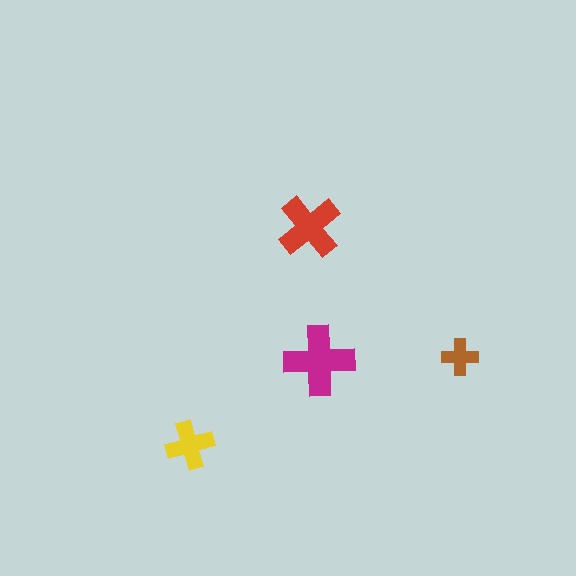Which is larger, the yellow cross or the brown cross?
The yellow one.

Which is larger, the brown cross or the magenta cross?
The magenta one.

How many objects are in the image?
There are 4 objects in the image.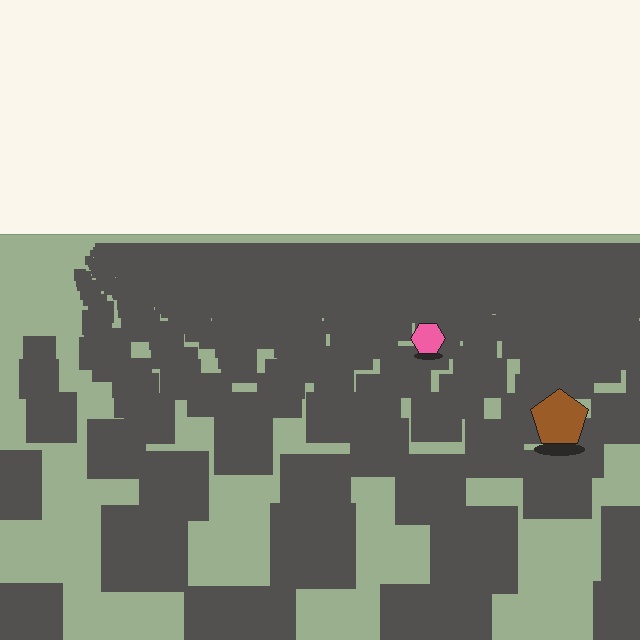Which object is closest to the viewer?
The brown pentagon is closest. The texture marks near it are larger and more spread out.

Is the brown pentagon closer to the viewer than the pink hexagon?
Yes. The brown pentagon is closer — you can tell from the texture gradient: the ground texture is coarser near it.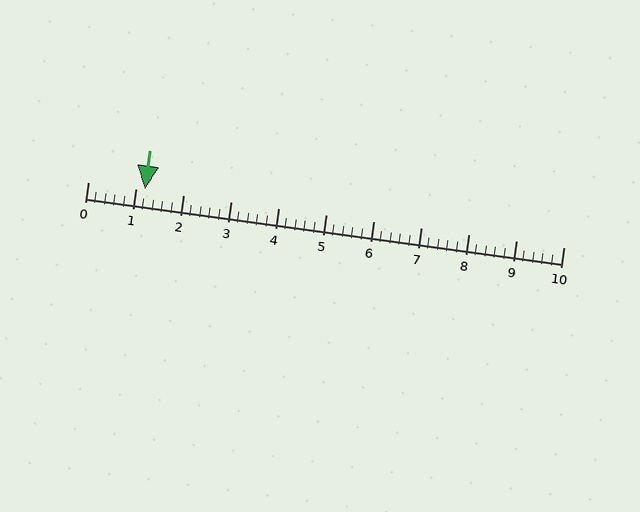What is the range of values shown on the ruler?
The ruler shows values from 0 to 10.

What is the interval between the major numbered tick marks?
The major tick marks are spaced 1 units apart.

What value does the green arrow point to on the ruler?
The green arrow points to approximately 1.2.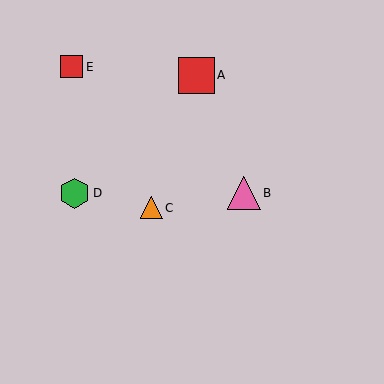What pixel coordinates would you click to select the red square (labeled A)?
Click at (196, 75) to select the red square A.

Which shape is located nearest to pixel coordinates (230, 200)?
The pink triangle (labeled B) at (244, 193) is nearest to that location.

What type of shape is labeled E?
Shape E is a red square.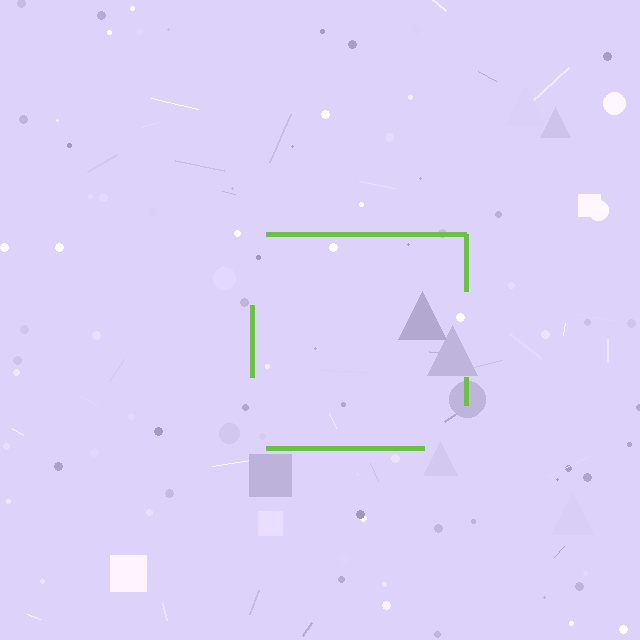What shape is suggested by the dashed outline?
The dashed outline suggests a square.